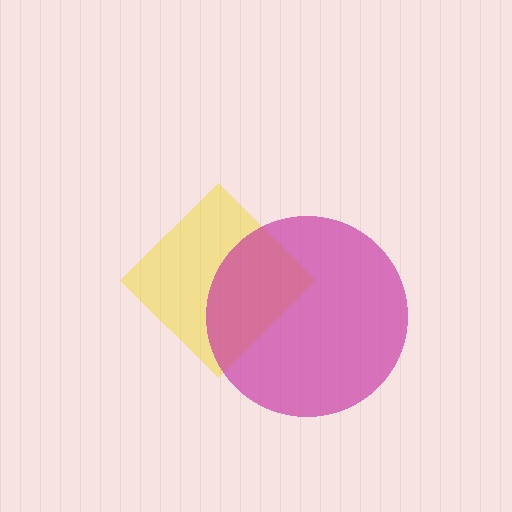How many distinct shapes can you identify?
There are 2 distinct shapes: a yellow diamond, a magenta circle.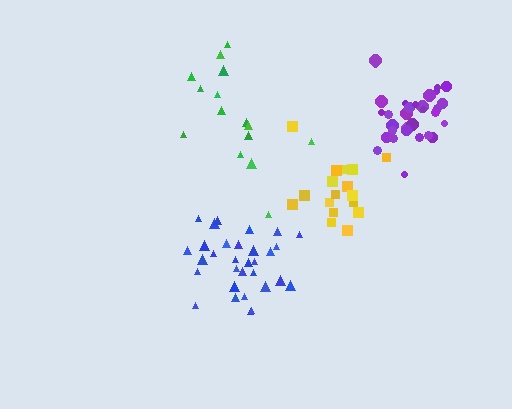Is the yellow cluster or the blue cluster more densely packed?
Blue.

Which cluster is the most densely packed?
Purple.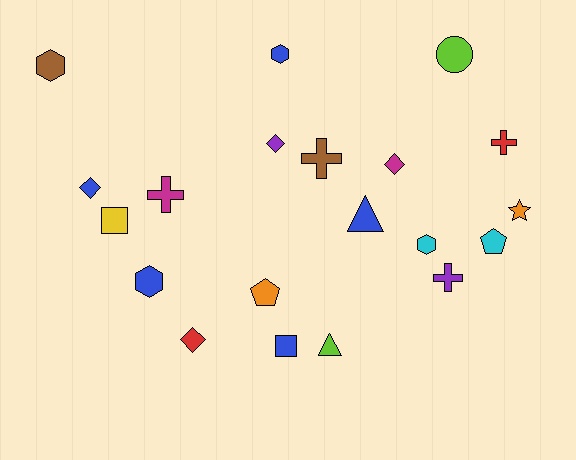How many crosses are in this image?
There are 4 crosses.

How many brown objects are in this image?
There are 2 brown objects.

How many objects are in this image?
There are 20 objects.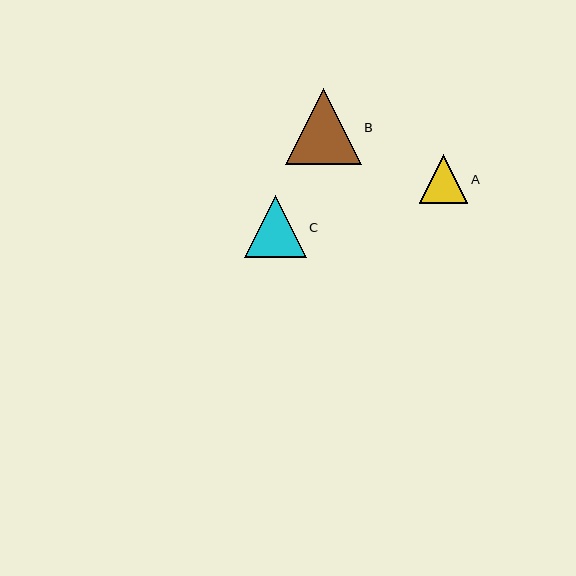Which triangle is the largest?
Triangle B is the largest with a size of approximately 76 pixels.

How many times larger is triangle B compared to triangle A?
Triangle B is approximately 1.6 times the size of triangle A.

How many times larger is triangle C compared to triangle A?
Triangle C is approximately 1.3 times the size of triangle A.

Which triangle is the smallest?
Triangle A is the smallest with a size of approximately 48 pixels.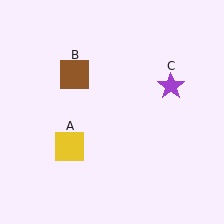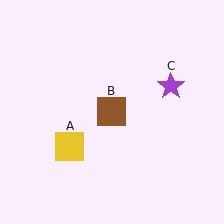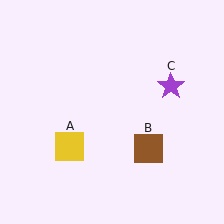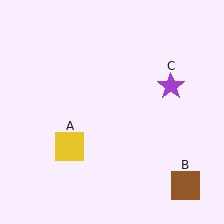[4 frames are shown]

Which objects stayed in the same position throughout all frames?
Yellow square (object A) and purple star (object C) remained stationary.